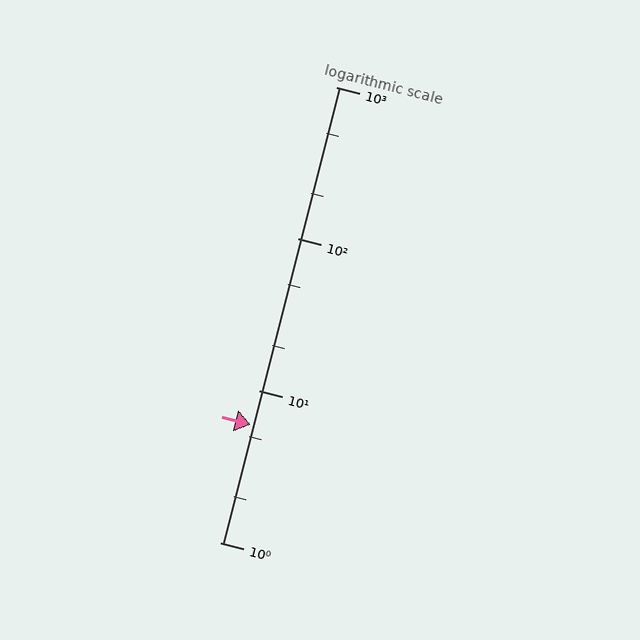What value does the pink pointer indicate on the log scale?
The pointer indicates approximately 6.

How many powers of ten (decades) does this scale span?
The scale spans 3 decades, from 1 to 1000.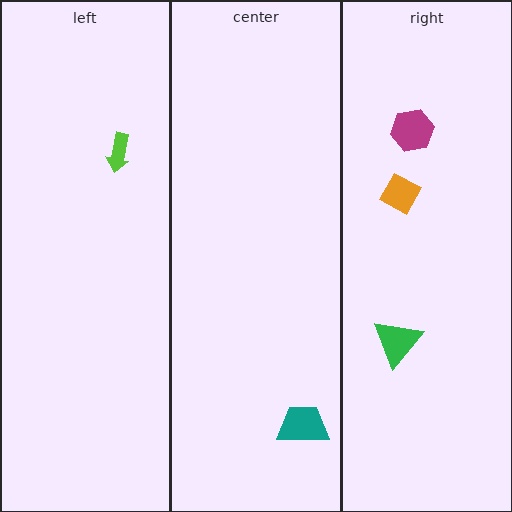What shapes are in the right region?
The orange diamond, the green triangle, the magenta hexagon.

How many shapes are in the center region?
1.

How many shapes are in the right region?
3.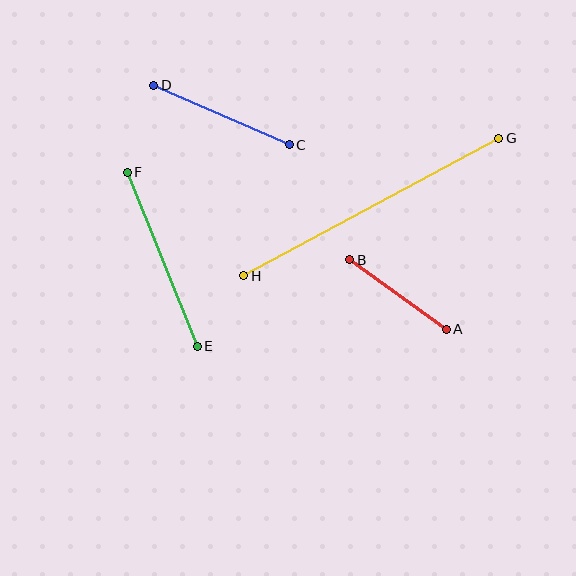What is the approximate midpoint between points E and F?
The midpoint is at approximately (162, 259) pixels.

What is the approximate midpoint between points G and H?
The midpoint is at approximately (371, 207) pixels.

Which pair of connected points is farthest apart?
Points G and H are farthest apart.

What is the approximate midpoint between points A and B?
The midpoint is at approximately (398, 295) pixels.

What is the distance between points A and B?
The distance is approximately 119 pixels.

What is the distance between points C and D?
The distance is approximately 148 pixels.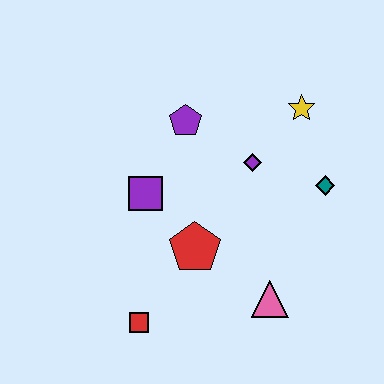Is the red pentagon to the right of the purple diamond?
No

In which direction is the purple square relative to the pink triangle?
The purple square is to the left of the pink triangle.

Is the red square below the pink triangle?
Yes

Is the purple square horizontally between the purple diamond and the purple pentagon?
No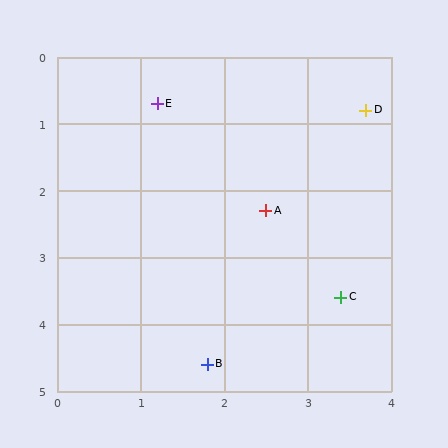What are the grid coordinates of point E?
Point E is at approximately (1.2, 0.7).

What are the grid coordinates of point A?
Point A is at approximately (2.5, 2.3).